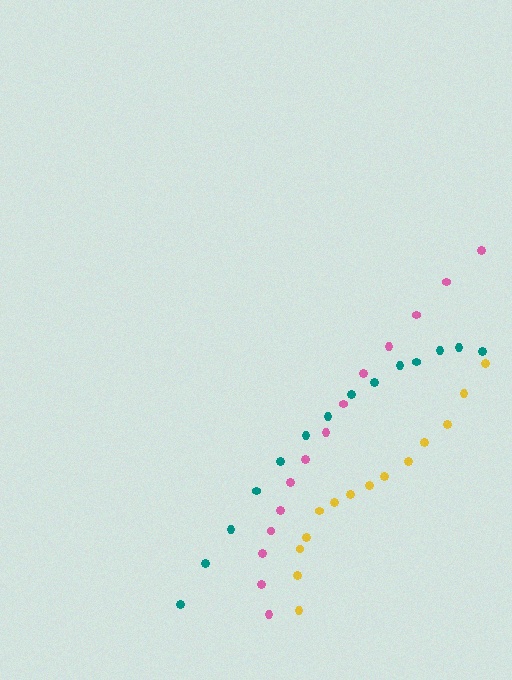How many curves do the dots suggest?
There are 3 distinct paths.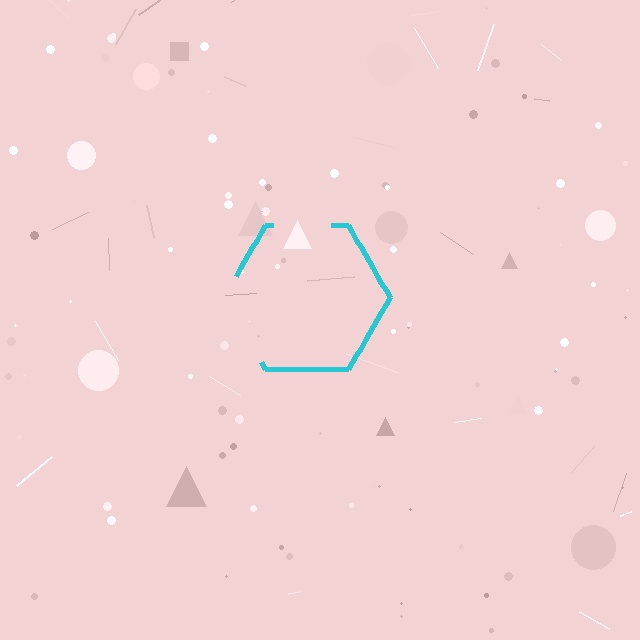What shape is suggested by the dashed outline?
The dashed outline suggests a hexagon.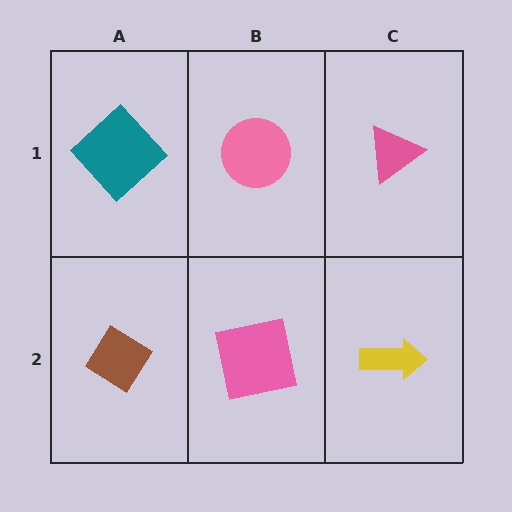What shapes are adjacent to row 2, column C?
A pink triangle (row 1, column C), a pink square (row 2, column B).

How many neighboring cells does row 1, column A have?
2.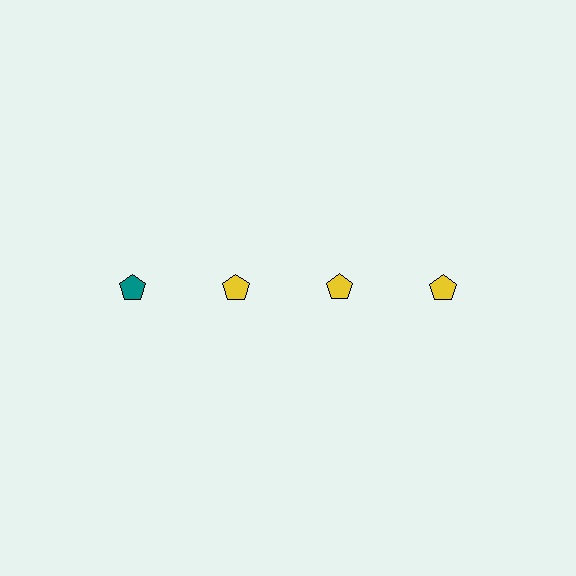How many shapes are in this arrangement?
There are 4 shapes arranged in a grid pattern.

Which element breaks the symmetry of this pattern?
The teal pentagon in the top row, leftmost column breaks the symmetry. All other shapes are yellow pentagons.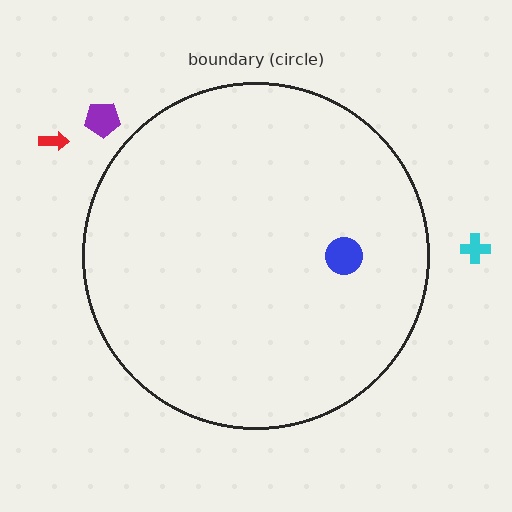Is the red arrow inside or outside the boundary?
Outside.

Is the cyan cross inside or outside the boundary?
Outside.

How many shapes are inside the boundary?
1 inside, 3 outside.